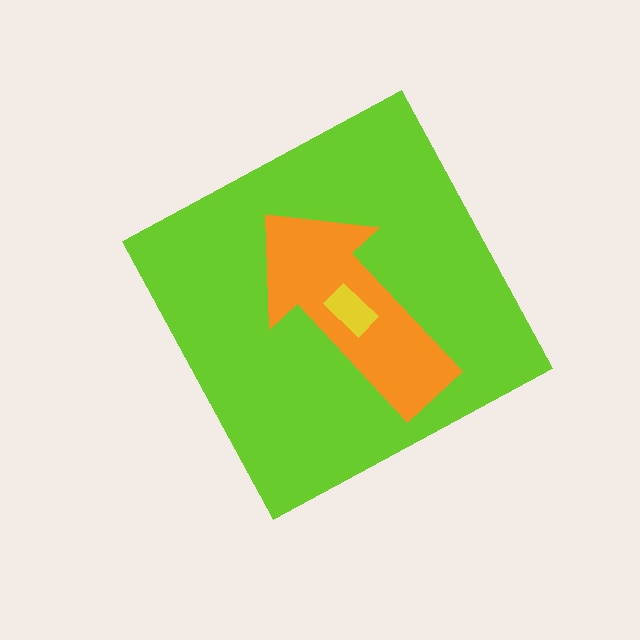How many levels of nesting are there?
3.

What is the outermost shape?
The lime diamond.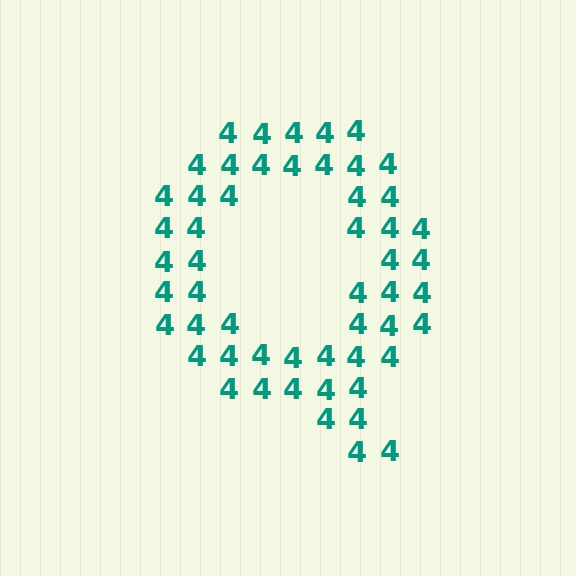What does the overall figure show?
The overall figure shows the letter Q.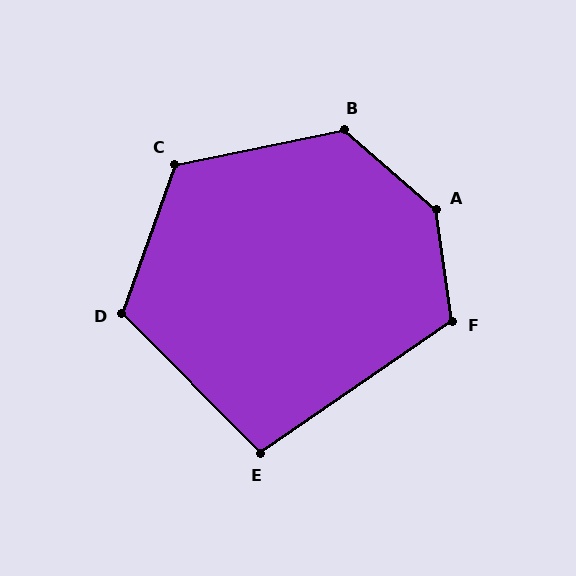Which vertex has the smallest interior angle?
E, at approximately 100 degrees.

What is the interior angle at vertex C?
Approximately 121 degrees (obtuse).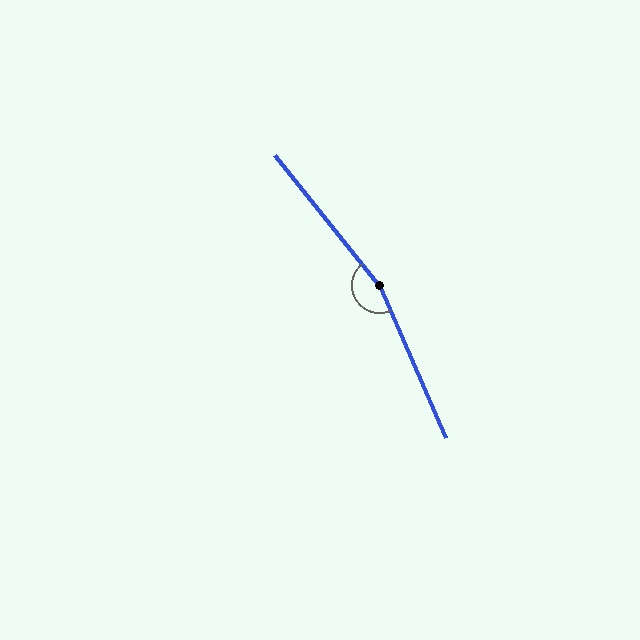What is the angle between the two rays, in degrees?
Approximately 165 degrees.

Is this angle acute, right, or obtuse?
It is obtuse.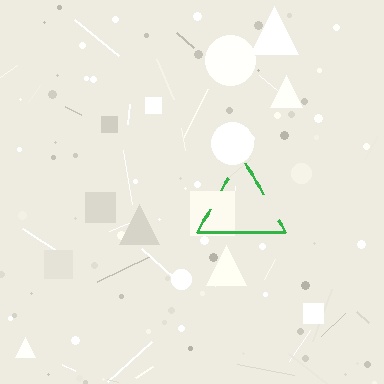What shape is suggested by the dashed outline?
The dashed outline suggests a triangle.